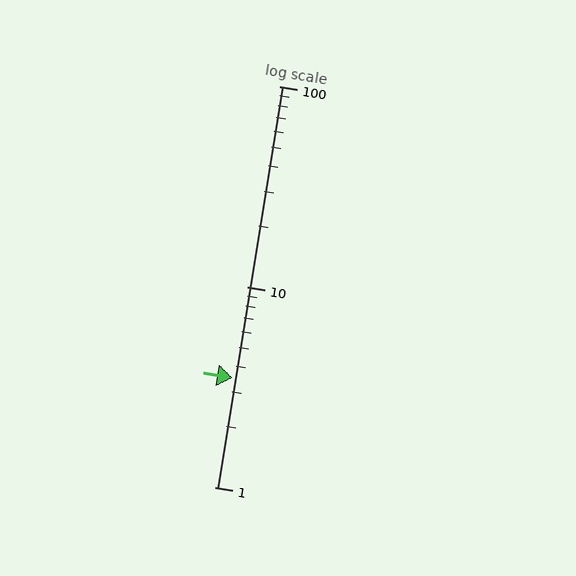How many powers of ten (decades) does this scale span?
The scale spans 2 decades, from 1 to 100.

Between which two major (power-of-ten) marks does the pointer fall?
The pointer is between 1 and 10.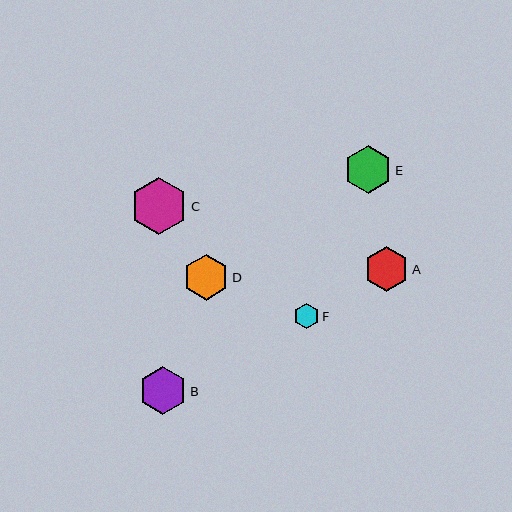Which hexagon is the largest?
Hexagon C is the largest with a size of approximately 58 pixels.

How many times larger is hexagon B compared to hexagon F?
Hexagon B is approximately 1.9 times the size of hexagon F.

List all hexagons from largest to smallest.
From largest to smallest: C, E, B, D, A, F.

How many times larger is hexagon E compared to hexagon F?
Hexagon E is approximately 1.9 times the size of hexagon F.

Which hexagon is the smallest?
Hexagon F is the smallest with a size of approximately 25 pixels.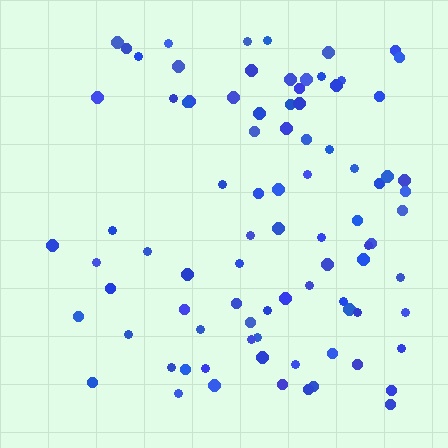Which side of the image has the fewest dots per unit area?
The left.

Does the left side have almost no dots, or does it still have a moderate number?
Still a moderate number, just noticeably fewer than the right.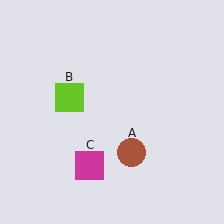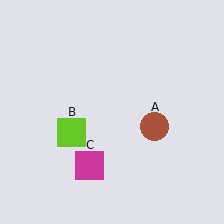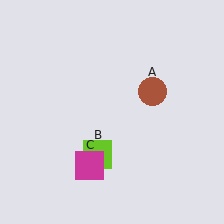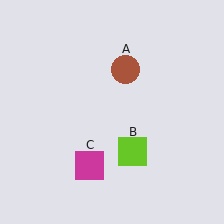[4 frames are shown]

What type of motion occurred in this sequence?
The brown circle (object A), lime square (object B) rotated counterclockwise around the center of the scene.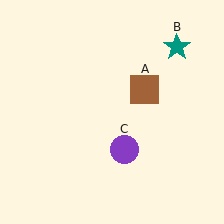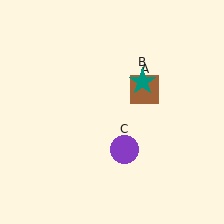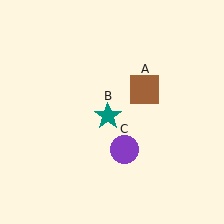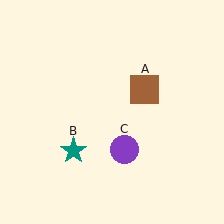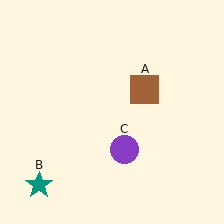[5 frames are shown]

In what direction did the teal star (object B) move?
The teal star (object B) moved down and to the left.